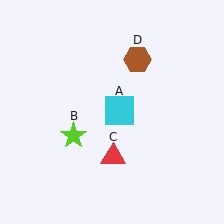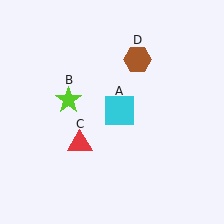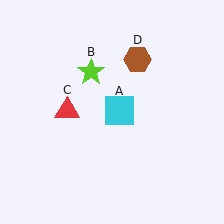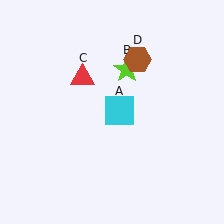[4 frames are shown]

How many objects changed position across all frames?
2 objects changed position: lime star (object B), red triangle (object C).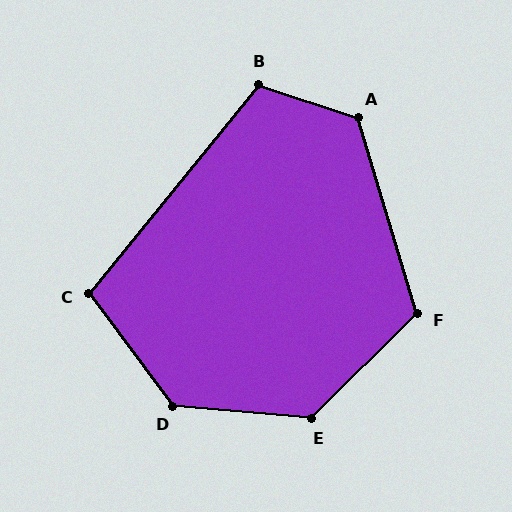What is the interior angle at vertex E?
Approximately 130 degrees (obtuse).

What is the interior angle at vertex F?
Approximately 118 degrees (obtuse).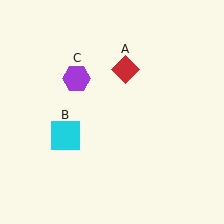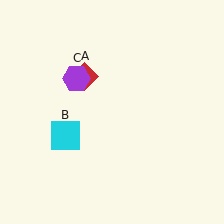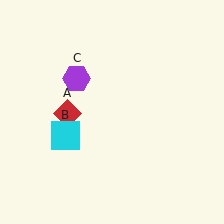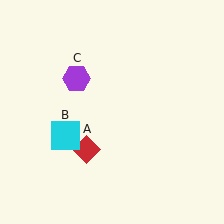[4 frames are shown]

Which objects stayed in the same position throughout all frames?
Cyan square (object B) and purple hexagon (object C) remained stationary.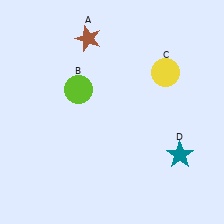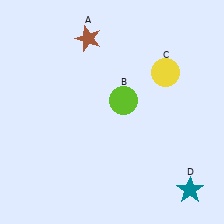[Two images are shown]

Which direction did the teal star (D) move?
The teal star (D) moved down.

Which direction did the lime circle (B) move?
The lime circle (B) moved right.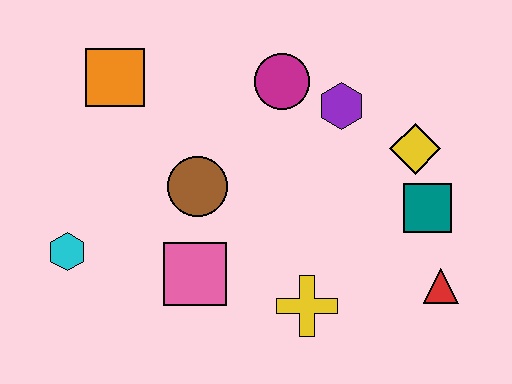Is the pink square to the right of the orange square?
Yes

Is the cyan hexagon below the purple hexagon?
Yes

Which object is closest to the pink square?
The brown circle is closest to the pink square.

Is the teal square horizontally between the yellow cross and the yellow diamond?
No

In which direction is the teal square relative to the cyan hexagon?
The teal square is to the right of the cyan hexagon.